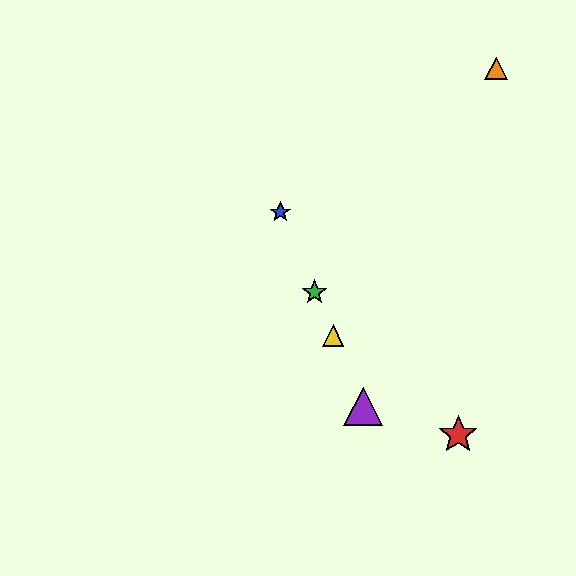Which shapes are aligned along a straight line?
The blue star, the green star, the yellow triangle, the purple triangle are aligned along a straight line.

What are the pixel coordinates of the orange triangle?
The orange triangle is at (496, 68).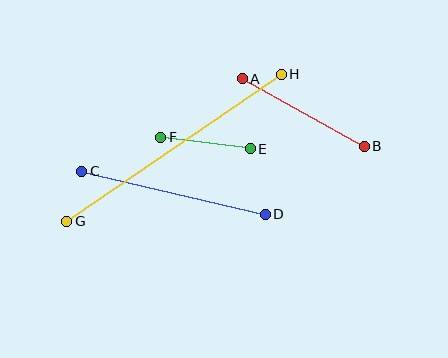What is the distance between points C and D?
The distance is approximately 188 pixels.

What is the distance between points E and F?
The distance is approximately 90 pixels.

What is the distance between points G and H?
The distance is approximately 260 pixels.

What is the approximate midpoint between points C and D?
The midpoint is at approximately (174, 193) pixels.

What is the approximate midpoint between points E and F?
The midpoint is at approximately (206, 143) pixels.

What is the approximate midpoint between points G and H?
The midpoint is at approximately (174, 148) pixels.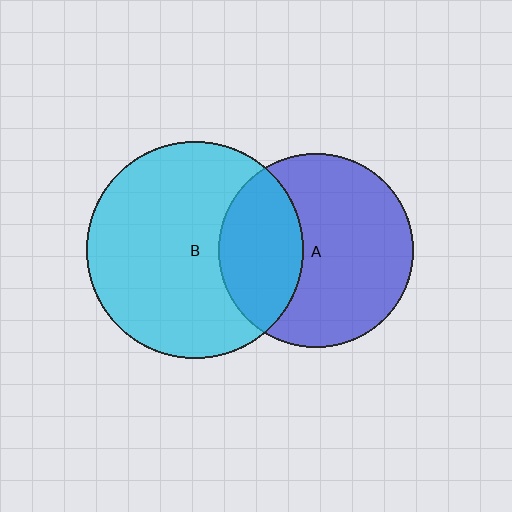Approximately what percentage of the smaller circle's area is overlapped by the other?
Approximately 35%.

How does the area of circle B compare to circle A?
Approximately 1.2 times.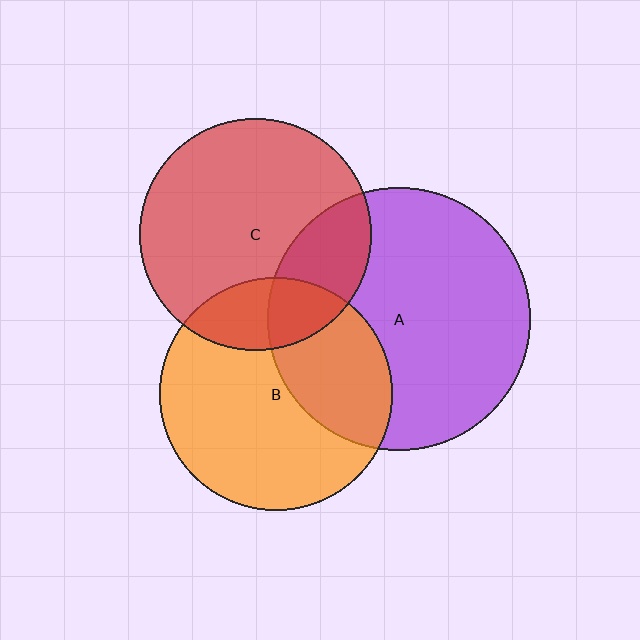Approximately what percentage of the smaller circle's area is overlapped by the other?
Approximately 35%.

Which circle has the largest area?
Circle A (purple).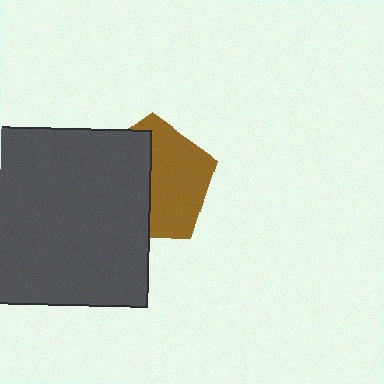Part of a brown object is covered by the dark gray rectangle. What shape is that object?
It is a pentagon.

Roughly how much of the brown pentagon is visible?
About half of it is visible (roughly 51%).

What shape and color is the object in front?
The object in front is a dark gray rectangle.